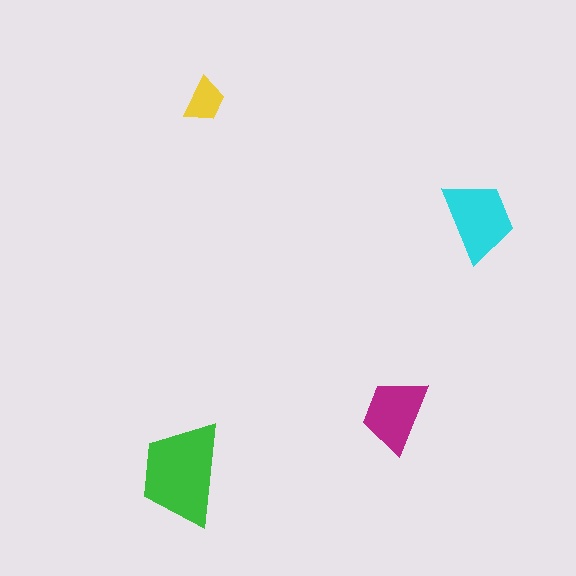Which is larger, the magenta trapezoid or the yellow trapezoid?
The magenta one.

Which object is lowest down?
The green trapezoid is bottommost.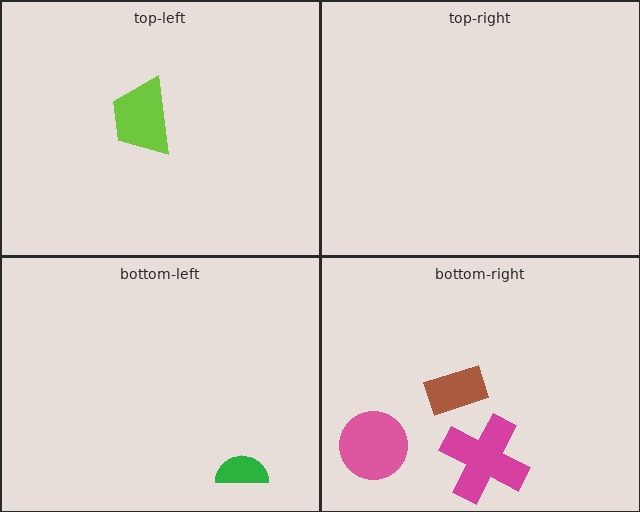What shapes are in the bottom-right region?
The brown rectangle, the pink circle, the magenta cross.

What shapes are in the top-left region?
The lime trapezoid.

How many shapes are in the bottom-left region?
1.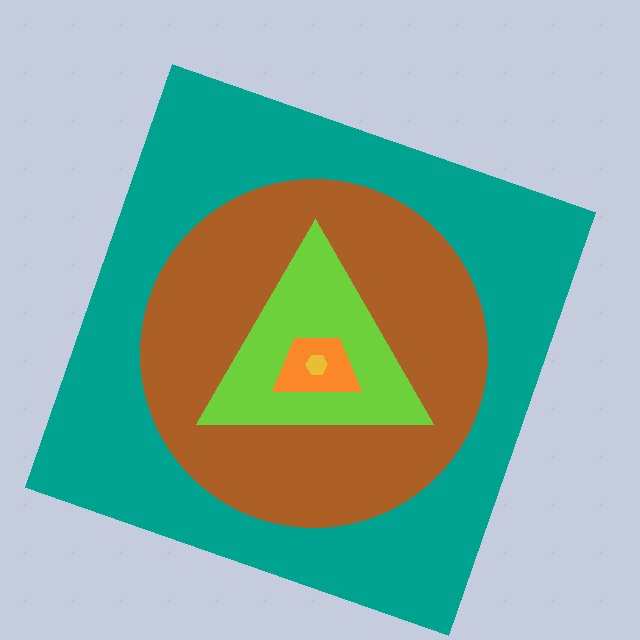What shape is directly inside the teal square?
The brown circle.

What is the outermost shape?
The teal square.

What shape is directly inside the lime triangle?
The orange trapezoid.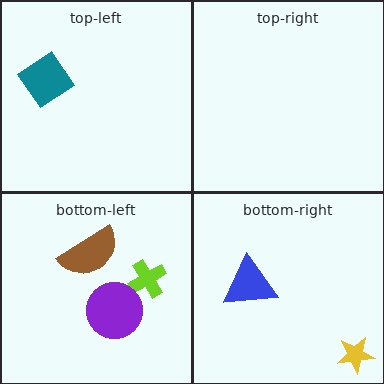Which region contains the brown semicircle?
The bottom-left region.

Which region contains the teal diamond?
The top-left region.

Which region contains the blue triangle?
The bottom-right region.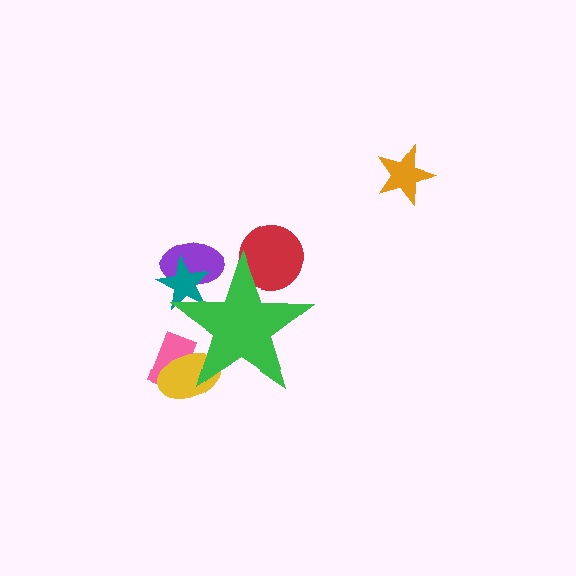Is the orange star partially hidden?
No, the orange star is fully visible.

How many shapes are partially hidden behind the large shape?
5 shapes are partially hidden.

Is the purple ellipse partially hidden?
Yes, the purple ellipse is partially hidden behind the green star.